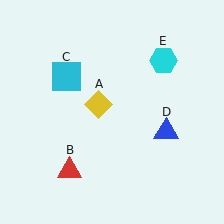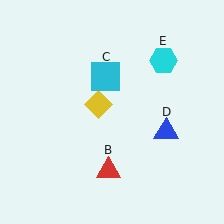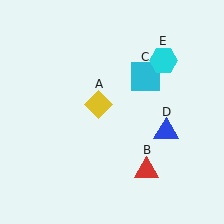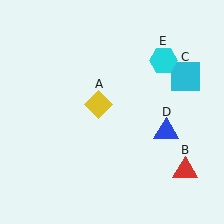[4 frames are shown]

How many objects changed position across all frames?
2 objects changed position: red triangle (object B), cyan square (object C).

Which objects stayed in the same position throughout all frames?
Yellow diamond (object A) and blue triangle (object D) and cyan hexagon (object E) remained stationary.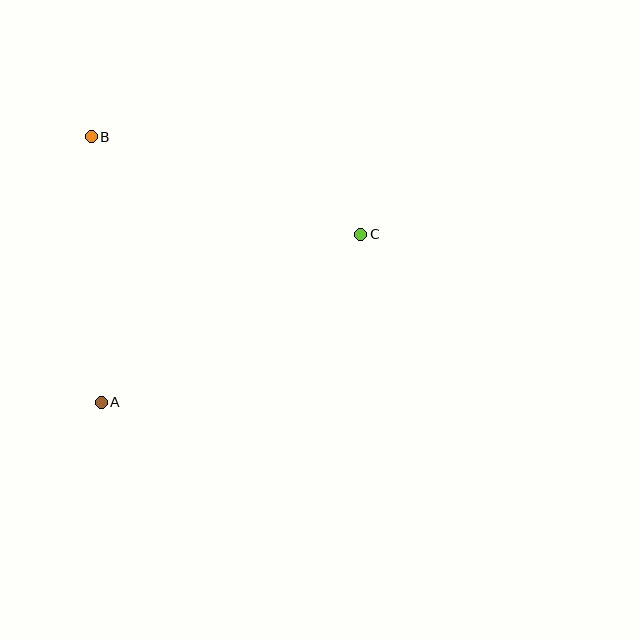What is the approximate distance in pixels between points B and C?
The distance between B and C is approximately 287 pixels.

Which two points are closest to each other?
Points A and B are closest to each other.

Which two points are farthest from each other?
Points A and C are farthest from each other.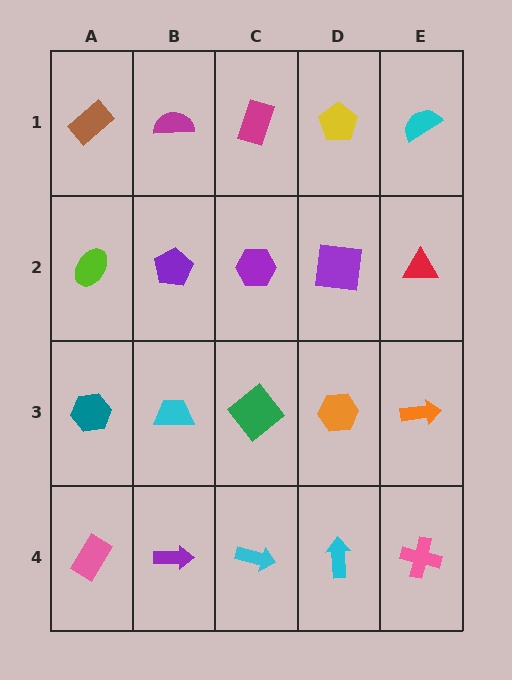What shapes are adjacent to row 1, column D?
A purple square (row 2, column D), a magenta rectangle (row 1, column C), a cyan semicircle (row 1, column E).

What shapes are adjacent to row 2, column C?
A magenta rectangle (row 1, column C), a green diamond (row 3, column C), a purple pentagon (row 2, column B), a purple square (row 2, column D).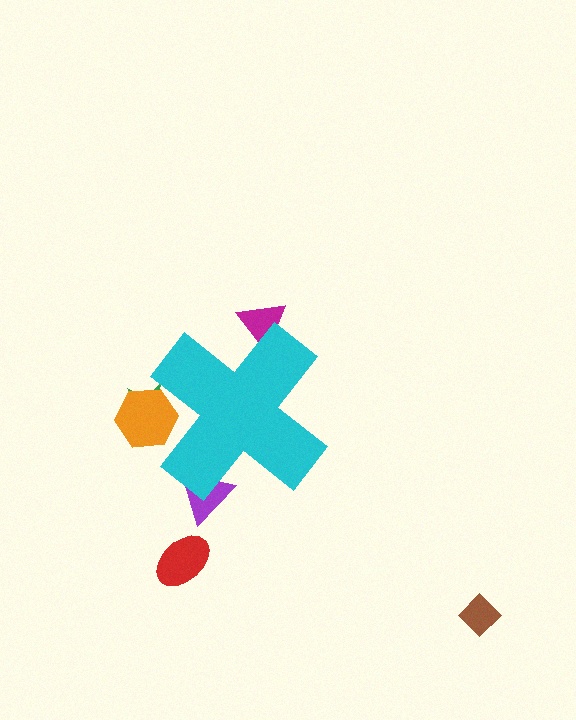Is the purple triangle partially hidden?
Yes, the purple triangle is partially hidden behind the cyan cross.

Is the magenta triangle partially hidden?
Yes, the magenta triangle is partially hidden behind the cyan cross.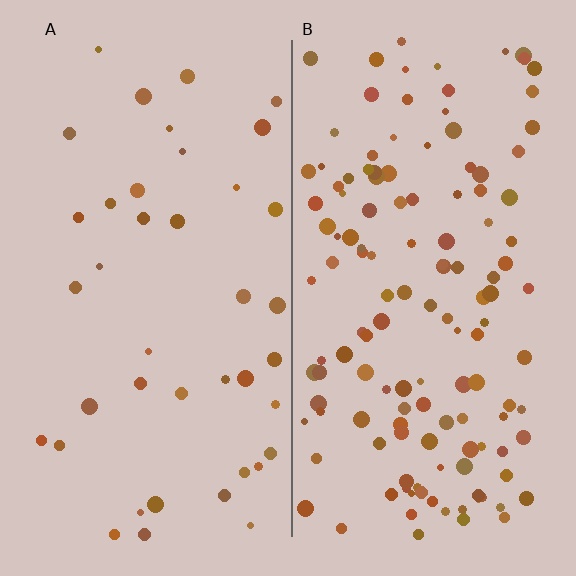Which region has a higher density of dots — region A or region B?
B (the right).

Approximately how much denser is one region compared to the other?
Approximately 3.4× — region B over region A.